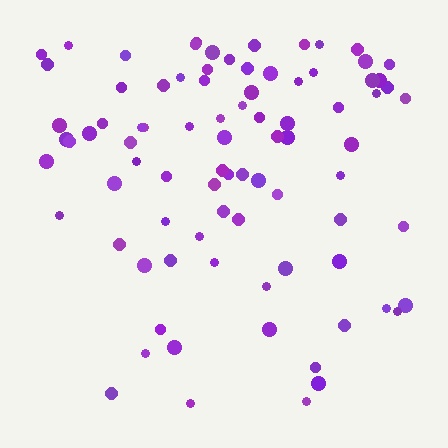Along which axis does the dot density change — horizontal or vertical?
Vertical.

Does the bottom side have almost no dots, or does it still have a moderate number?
Still a moderate number, just noticeably fewer than the top.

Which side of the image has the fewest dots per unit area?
The bottom.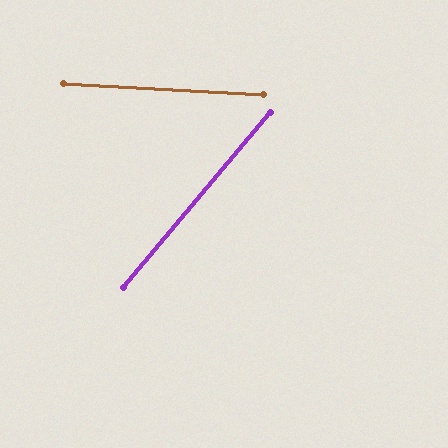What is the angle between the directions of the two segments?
Approximately 53 degrees.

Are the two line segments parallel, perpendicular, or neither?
Neither parallel nor perpendicular — they differ by about 53°.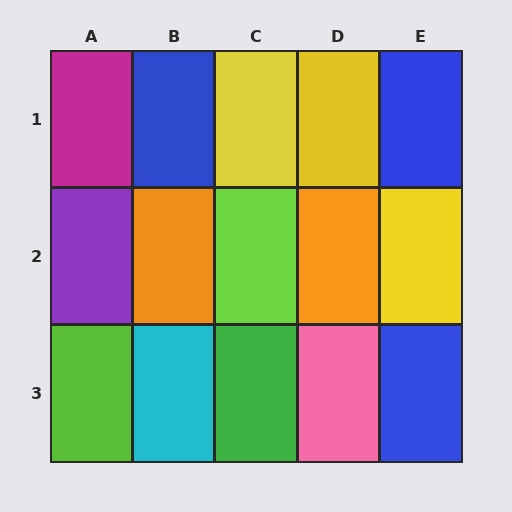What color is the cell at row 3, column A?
Lime.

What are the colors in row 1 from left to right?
Magenta, blue, yellow, yellow, blue.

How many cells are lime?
2 cells are lime.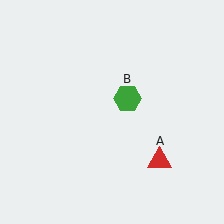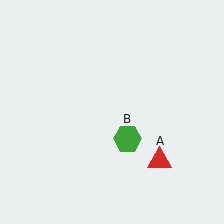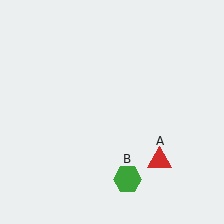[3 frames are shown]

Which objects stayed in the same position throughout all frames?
Red triangle (object A) remained stationary.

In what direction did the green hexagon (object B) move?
The green hexagon (object B) moved down.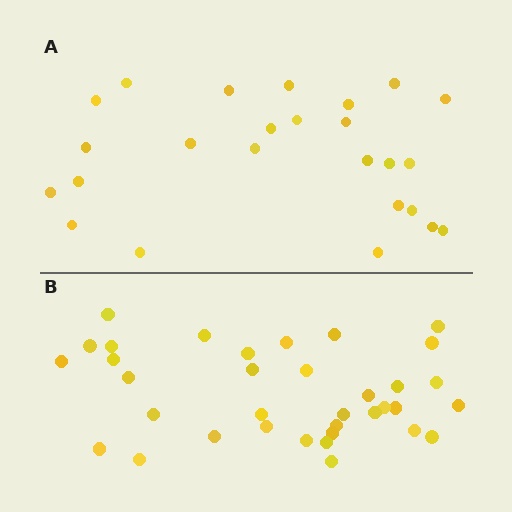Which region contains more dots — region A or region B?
Region B (the bottom region) has more dots.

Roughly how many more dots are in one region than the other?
Region B has roughly 10 or so more dots than region A.